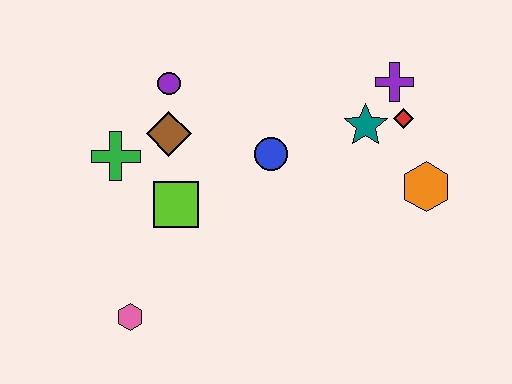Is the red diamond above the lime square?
Yes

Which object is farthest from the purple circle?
The orange hexagon is farthest from the purple circle.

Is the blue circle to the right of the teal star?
No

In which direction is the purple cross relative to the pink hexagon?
The purple cross is to the right of the pink hexagon.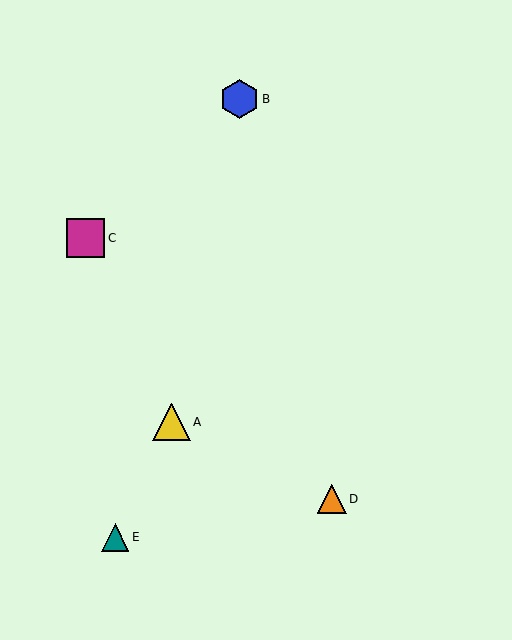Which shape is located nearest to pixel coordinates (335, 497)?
The orange triangle (labeled D) at (332, 499) is nearest to that location.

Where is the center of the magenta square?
The center of the magenta square is at (85, 238).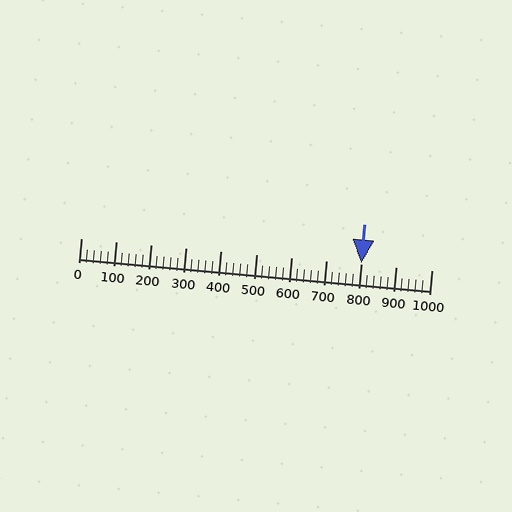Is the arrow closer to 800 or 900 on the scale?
The arrow is closer to 800.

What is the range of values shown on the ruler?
The ruler shows values from 0 to 1000.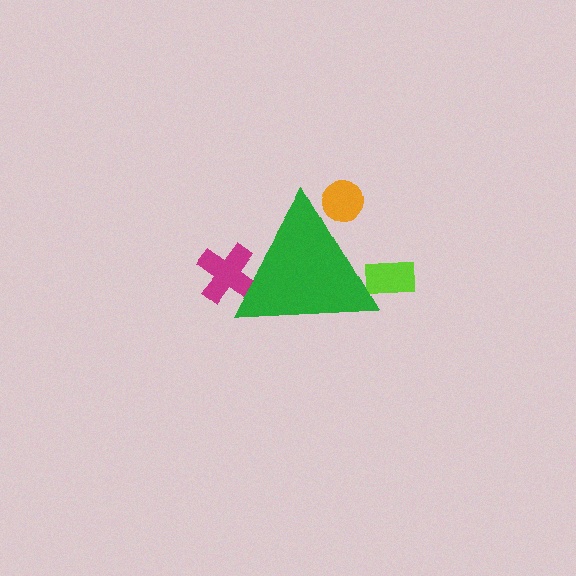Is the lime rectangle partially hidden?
Yes, the lime rectangle is partially hidden behind the green triangle.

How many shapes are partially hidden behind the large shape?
3 shapes are partially hidden.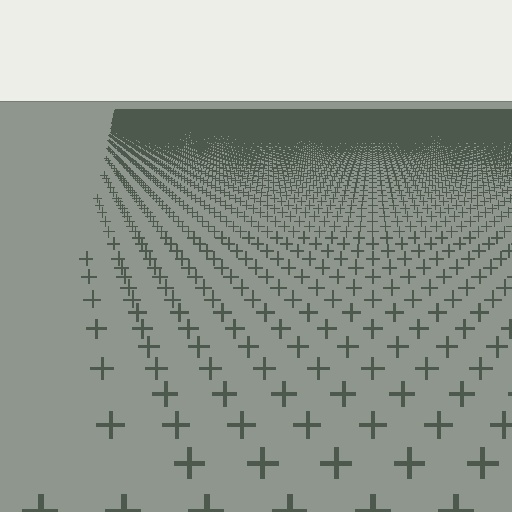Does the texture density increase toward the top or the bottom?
Density increases toward the top.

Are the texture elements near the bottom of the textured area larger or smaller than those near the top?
Larger. Near the bottom, elements are closer to the viewer and appear at a bigger on-screen size.